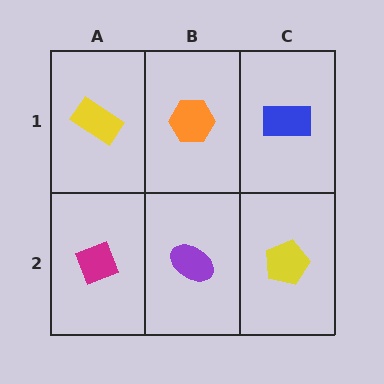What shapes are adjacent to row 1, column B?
A purple ellipse (row 2, column B), a yellow rectangle (row 1, column A), a blue rectangle (row 1, column C).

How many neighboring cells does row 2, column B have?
3.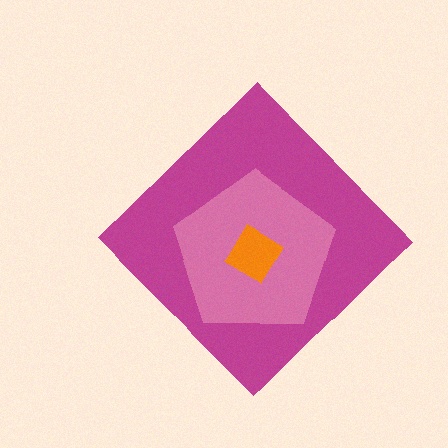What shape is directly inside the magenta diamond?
The pink pentagon.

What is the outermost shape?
The magenta diamond.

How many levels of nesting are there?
3.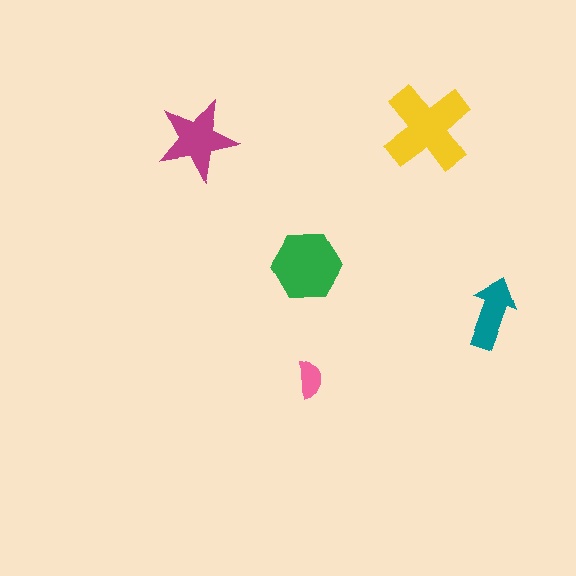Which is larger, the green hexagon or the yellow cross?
The yellow cross.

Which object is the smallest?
The pink semicircle.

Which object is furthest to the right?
The teal arrow is rightmost.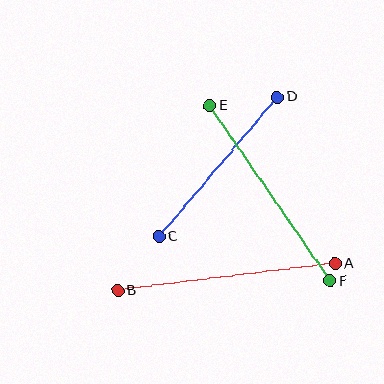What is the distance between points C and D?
The distance is approximately 183 pixels.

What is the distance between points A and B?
The distance is approximately 219 pixels.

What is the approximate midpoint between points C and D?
The midpoint is at approximately (218, 167) pixels.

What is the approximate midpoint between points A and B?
The midpoint is at approximately (226, 277) pixels.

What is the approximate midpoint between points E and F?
The midpoint is at approximately (270, 193) pixels.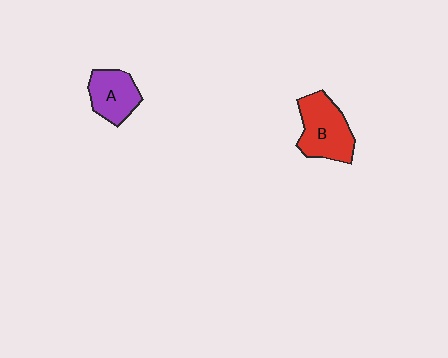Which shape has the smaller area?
Shape A (purple).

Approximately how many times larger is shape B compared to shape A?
Approximately 1.3 times.